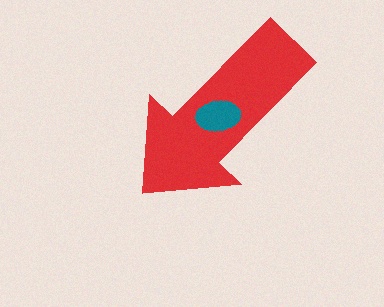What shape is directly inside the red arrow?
The teal ellipse.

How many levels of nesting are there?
2.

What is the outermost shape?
The red arrow.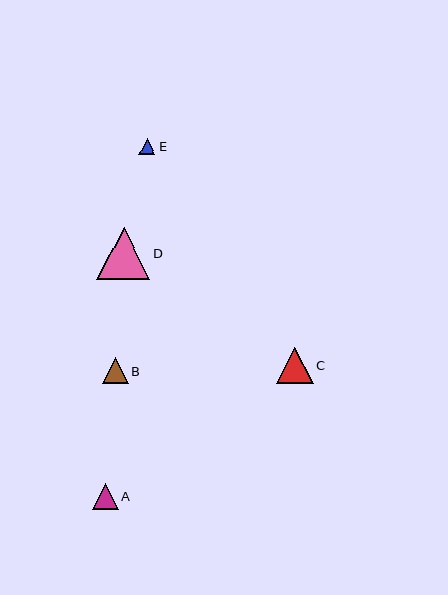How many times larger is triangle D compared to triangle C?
Triangle D is approximately 1.4 times the size of triangle C.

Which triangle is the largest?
Triangle D is the largest with a size of approximately 53 pixels.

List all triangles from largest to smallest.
From largest to smallest: D, C, B, A, E.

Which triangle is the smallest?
Triangle E is the smallest with a size of approximately 16 pixels.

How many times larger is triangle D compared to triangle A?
Triangle D is approximately 2.1 times the size of triangle A.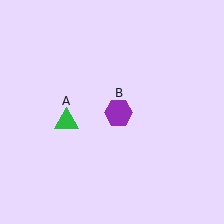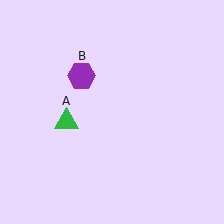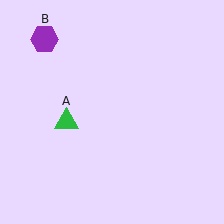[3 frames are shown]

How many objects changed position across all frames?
1 object changed position: purple hexagon (object B).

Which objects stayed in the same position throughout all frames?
Green triangle (object A) remained stationary.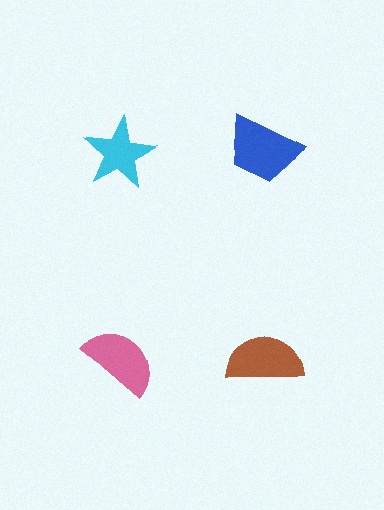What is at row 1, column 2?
A blue trapezoid.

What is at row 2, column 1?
A pink semicircle.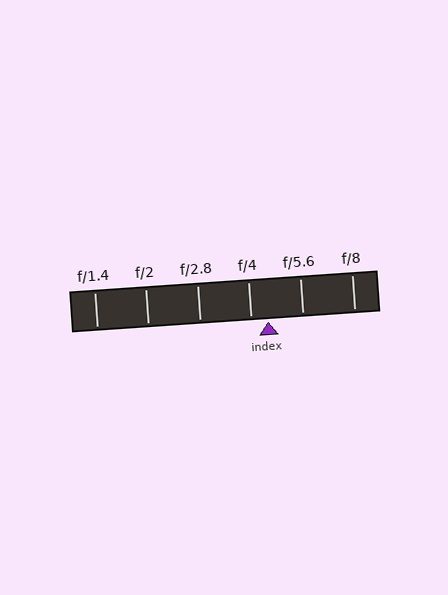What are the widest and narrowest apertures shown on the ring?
The widest aperture shown is f/1.4 and the narrowest is f/8.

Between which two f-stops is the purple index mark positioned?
The index mark is between f/4 and f/5.6.